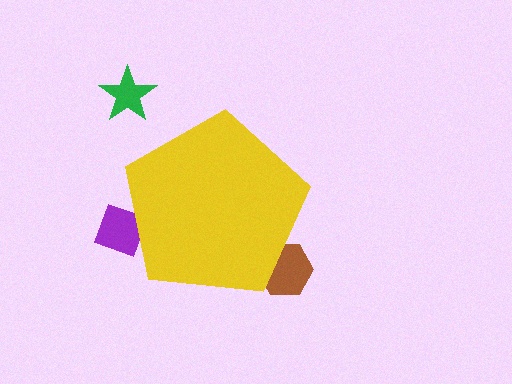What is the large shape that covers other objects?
A yellow pentagon.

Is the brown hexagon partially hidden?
Yes, the brown hexagon is partially hidden behind the yellow pentagon.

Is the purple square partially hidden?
Yes, the purple square is partially hidden behind the yellow pentagon.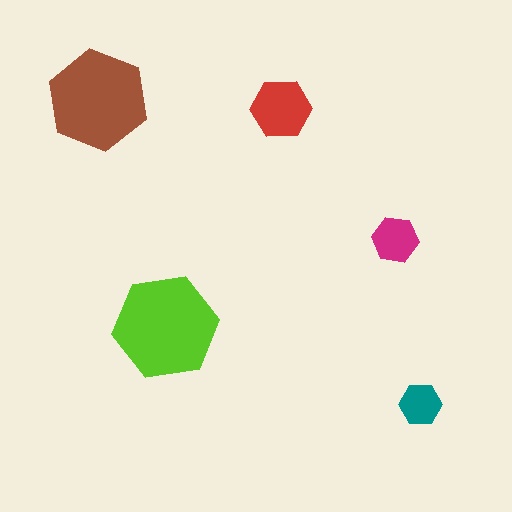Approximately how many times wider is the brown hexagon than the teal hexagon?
About 2.5 times wider.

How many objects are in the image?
There are 5 objects in the image.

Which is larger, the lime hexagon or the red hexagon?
The lime one.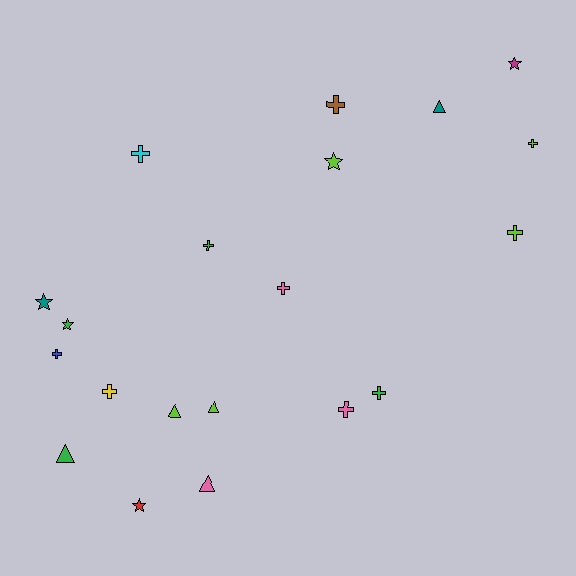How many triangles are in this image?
There are 5 triangles.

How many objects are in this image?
There are 20 objects.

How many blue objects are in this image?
There is 1 blue object.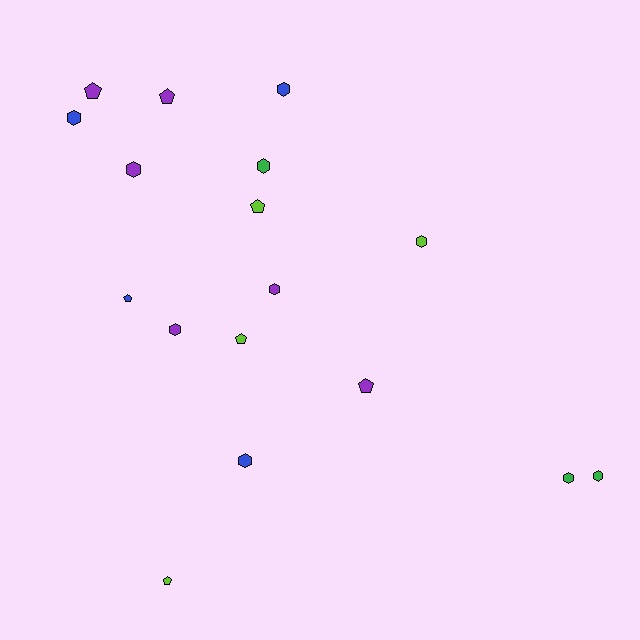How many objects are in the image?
There are 17 objects.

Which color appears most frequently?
Purple, with 6 objects.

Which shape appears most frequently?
Hexagon, with 10 objects.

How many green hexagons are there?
There are 3 green hexagons.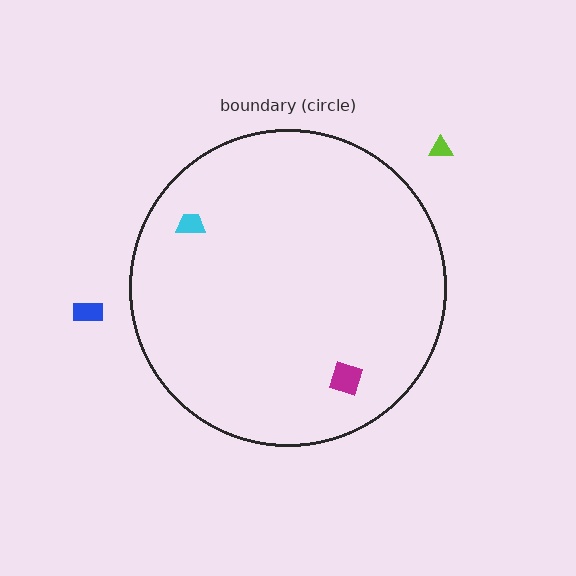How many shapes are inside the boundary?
2 inside, 2 outside.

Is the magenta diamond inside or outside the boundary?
Inside.